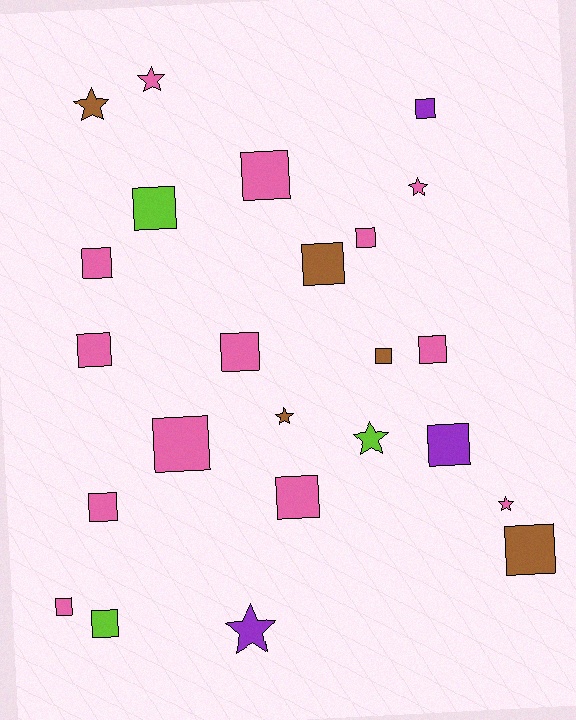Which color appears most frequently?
Pink, with 13 objects.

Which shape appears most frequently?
Square, with 17 objects.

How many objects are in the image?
There are 24 objects.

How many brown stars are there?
There are 2 brown stars.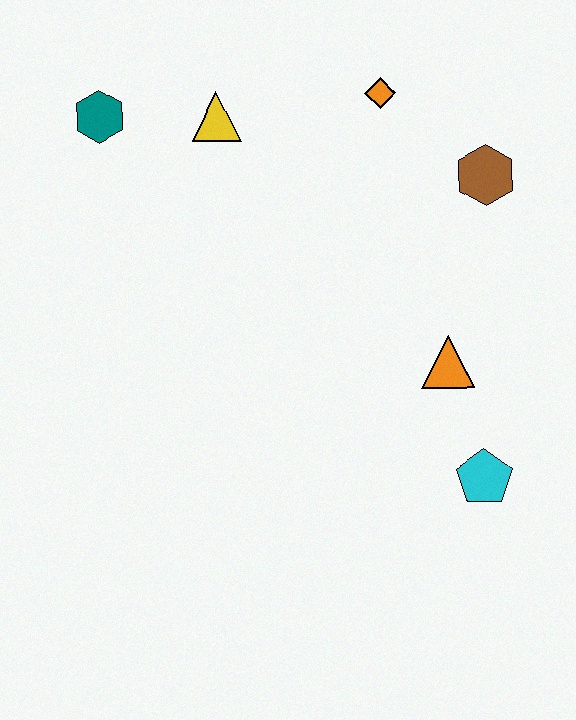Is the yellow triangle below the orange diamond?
Yes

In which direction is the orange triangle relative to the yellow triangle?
The orange triangle is below the yellow triangle.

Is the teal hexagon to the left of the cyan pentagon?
Yes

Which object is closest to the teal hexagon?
The yellow triangle is closest to the teal hexagon.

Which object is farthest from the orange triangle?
The teal hexagon is farthest from the orange triangle.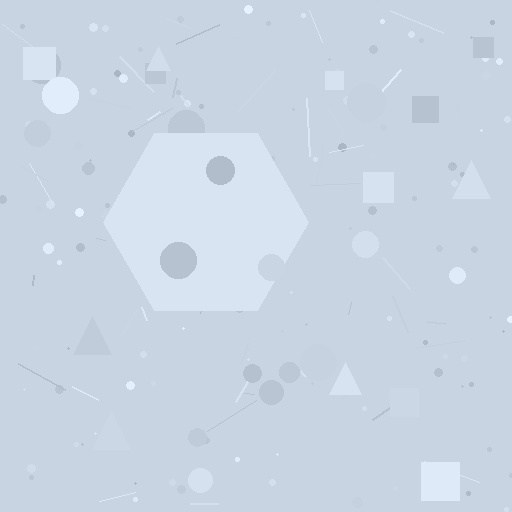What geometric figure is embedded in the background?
A hexagon is embedded in the background.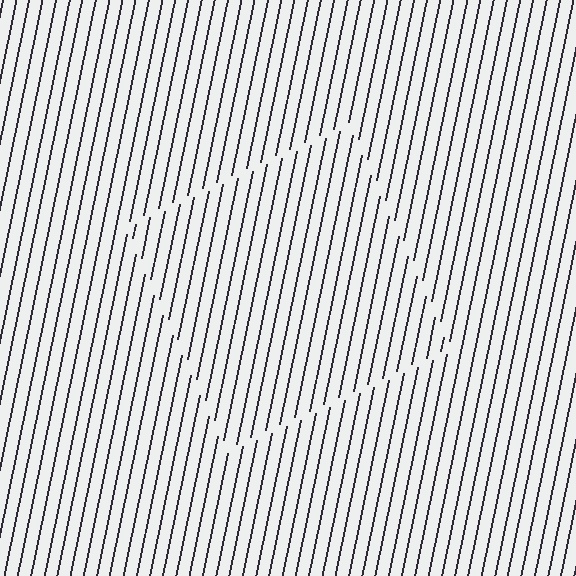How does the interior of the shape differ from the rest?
The interior of the shape contains the same grating, shifted by half a period — the contour is defined by the phase discontinuity where line-ends from the inner and outer gratings abut.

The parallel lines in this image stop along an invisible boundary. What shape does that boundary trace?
An illusory square. The interior of the shape contains the same grating, shifted by half a period — the contour is defined by the phase discontinuity where line-ends from the inner and outer gratings abut.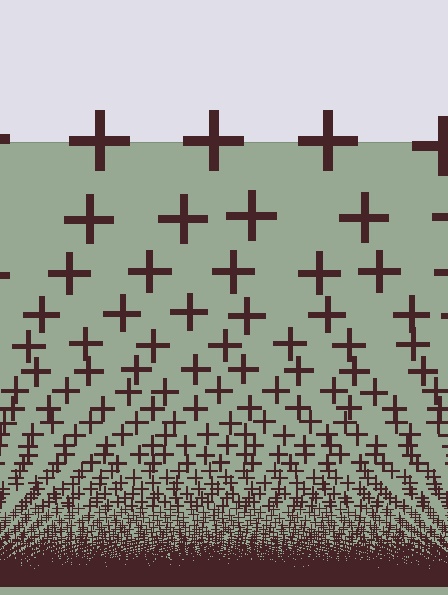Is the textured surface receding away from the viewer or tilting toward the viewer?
The surface appears to tilt toward the viewer. Texture elements get larger and sparser toward the top.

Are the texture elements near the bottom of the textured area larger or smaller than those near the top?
Smaller. The gradient is inverted — elements near the bottom are smaller and denser.